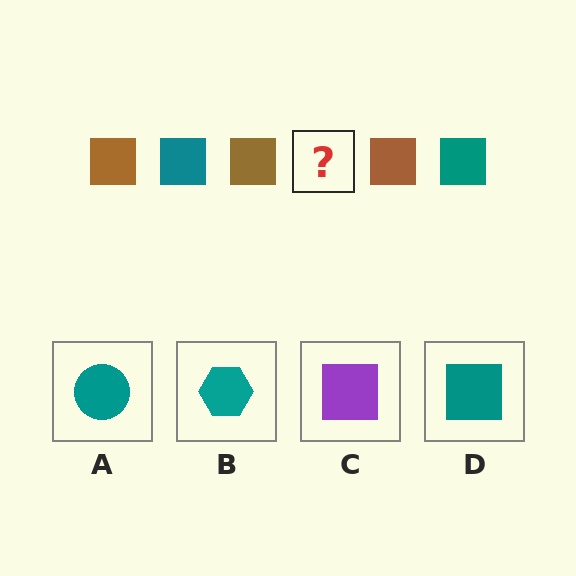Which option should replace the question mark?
Option D.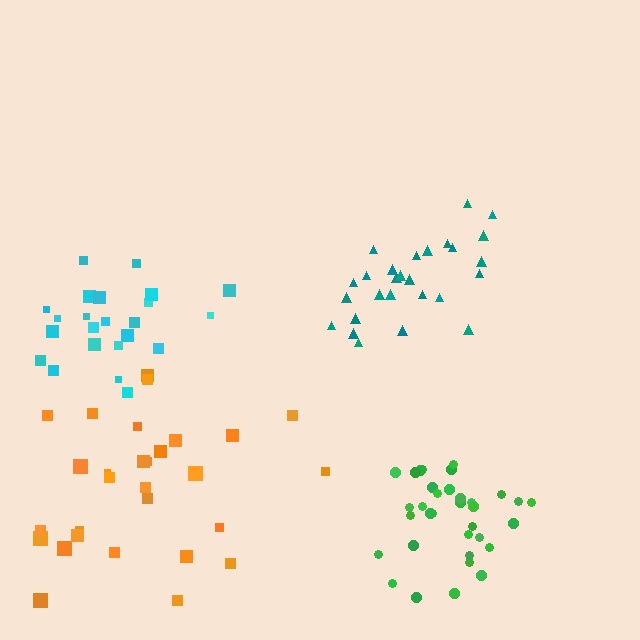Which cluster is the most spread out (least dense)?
Orange.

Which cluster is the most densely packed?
Green.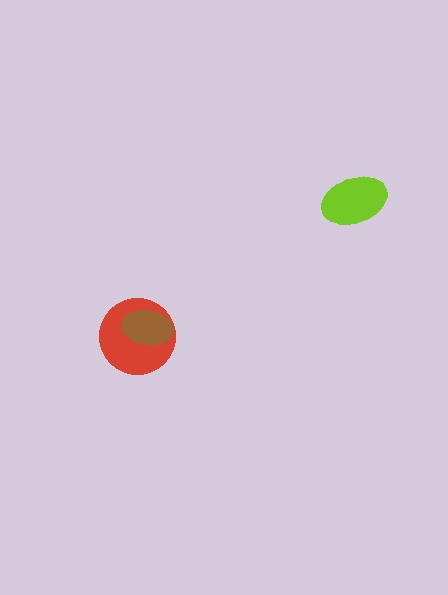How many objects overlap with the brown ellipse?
1 object overlaps with the brown ellipse.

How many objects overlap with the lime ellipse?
0 objects overlap with the lime ellipse.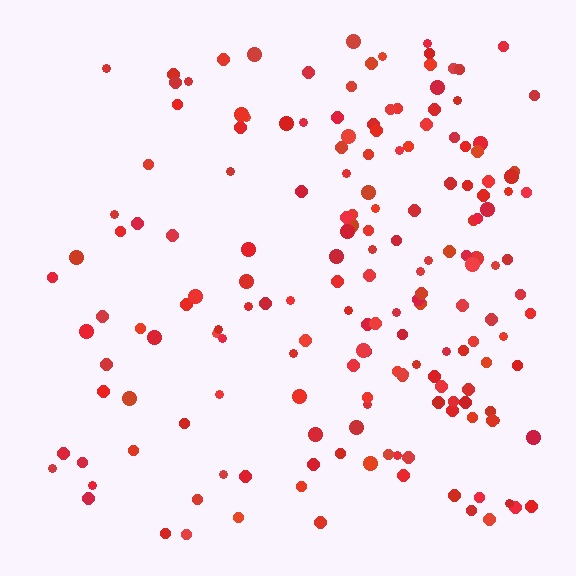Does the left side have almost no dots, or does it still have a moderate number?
Still a moderate number, just noticeably fewer than the right.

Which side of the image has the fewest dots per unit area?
The left.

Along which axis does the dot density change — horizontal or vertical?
Horizontal.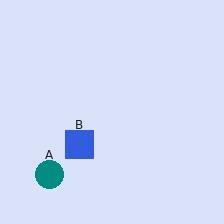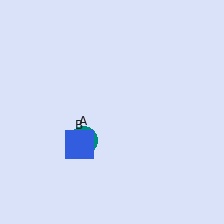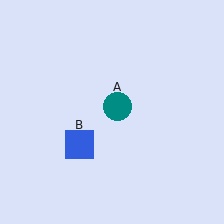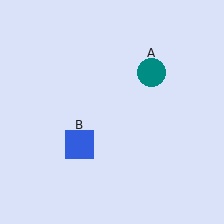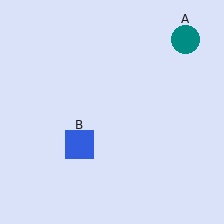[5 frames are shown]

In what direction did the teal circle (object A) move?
The teal circle (object A) moved up and to the right.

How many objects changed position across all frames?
1 object changed position: teal circle (object A).